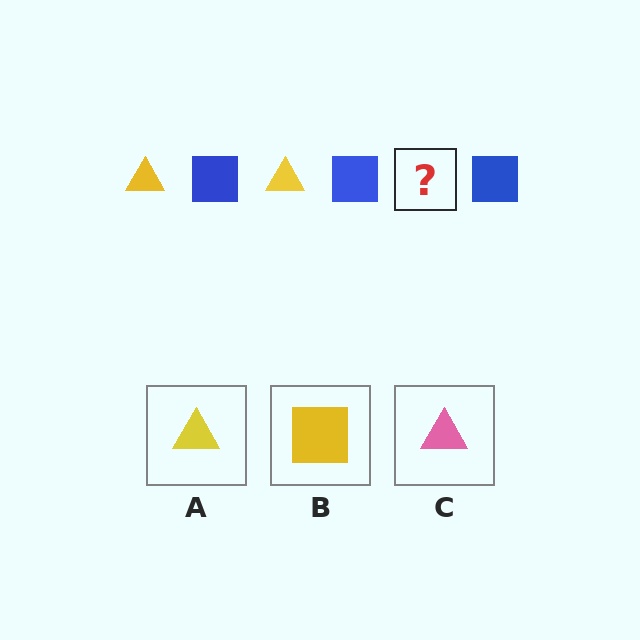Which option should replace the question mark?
Option A.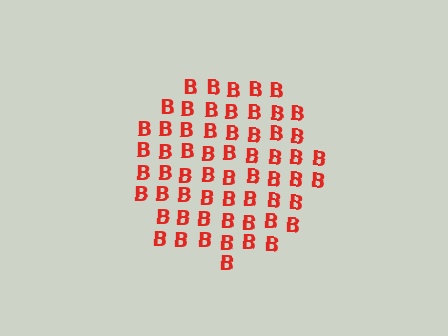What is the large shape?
The large shape is a circle.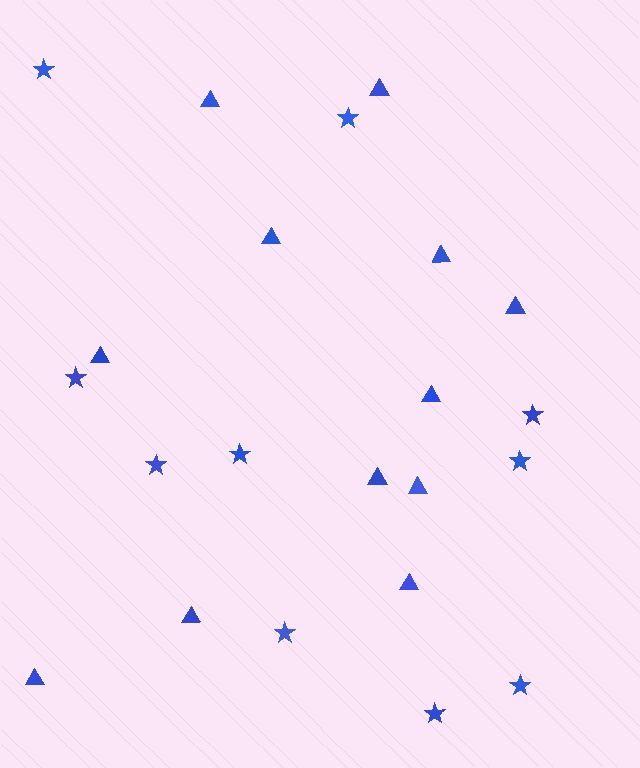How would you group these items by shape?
There are 2 groups: one group of triangles (12) and one group of stars (10).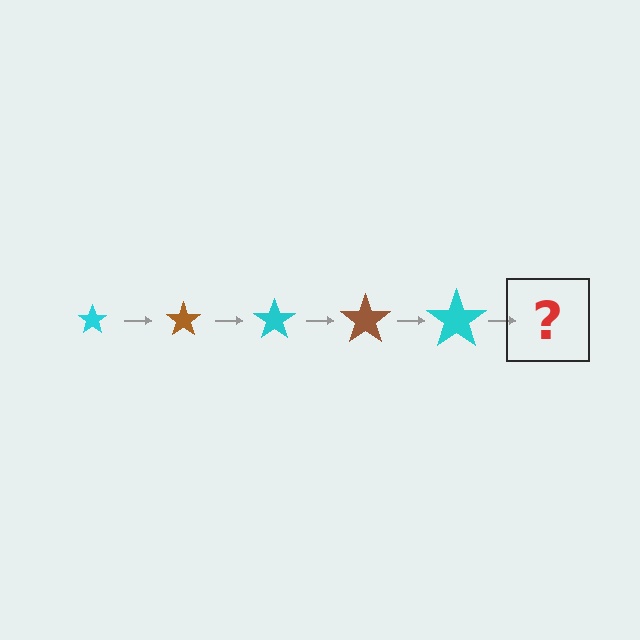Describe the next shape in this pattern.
It should be a brown star, larger than the previous one.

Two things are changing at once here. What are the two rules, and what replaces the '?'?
The two rules are that the star grows larger each step and the color cycles through cyan and brown. The '?' should be a brown star, larger than the previous one.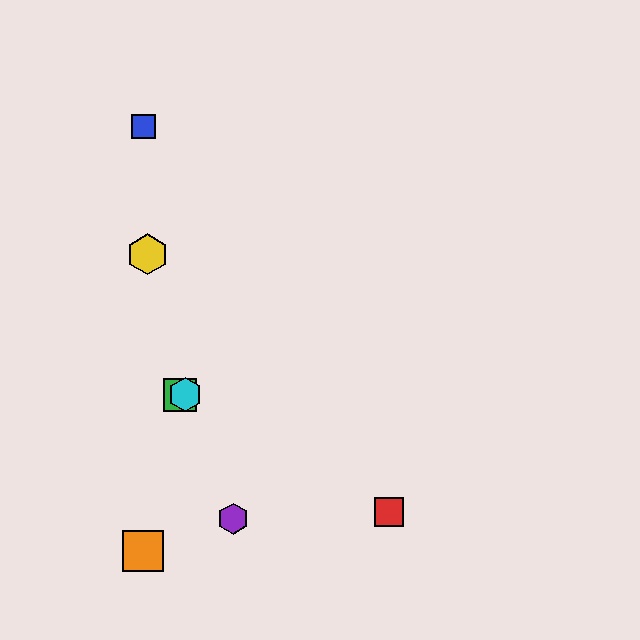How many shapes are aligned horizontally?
2 shapes (the green square, the cyan hexagon) are aligned horizontally.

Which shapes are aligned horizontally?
The green square, the cyan hexagon are aligned horizontally.